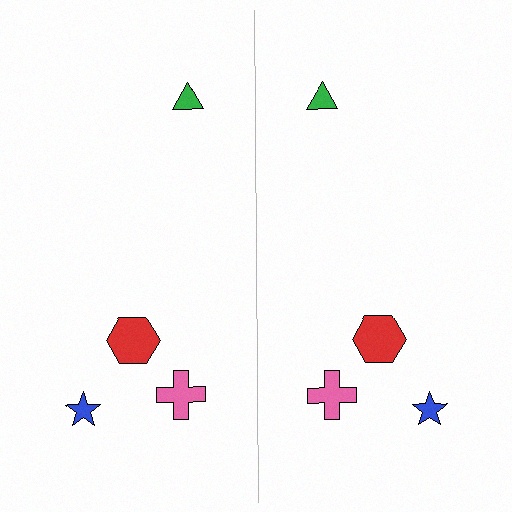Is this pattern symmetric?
Yes, this pattern has bilateral (reflection) symmetry.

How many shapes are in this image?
There are 8 shapes in this image.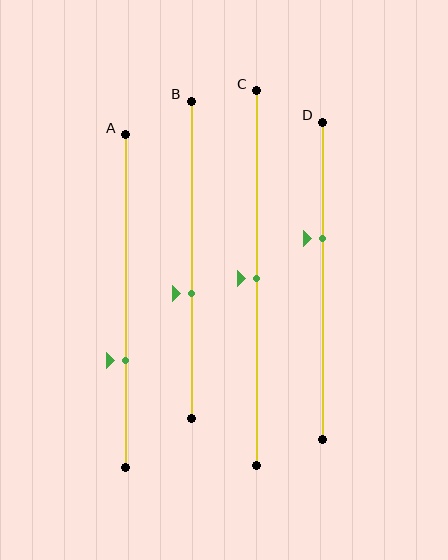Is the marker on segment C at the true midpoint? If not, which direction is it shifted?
Yes, the marker on segment C is at the true midpoint.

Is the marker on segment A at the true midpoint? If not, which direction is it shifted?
No, the marker on segment A is shifted downward by about 18% of the segment length.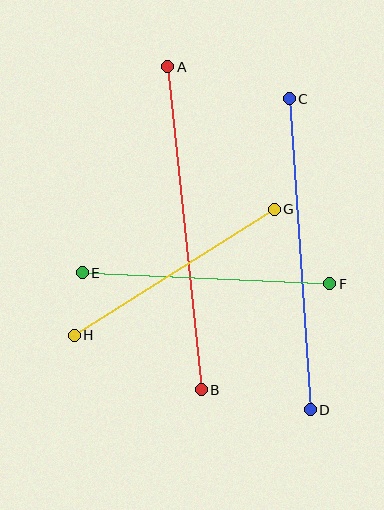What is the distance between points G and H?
The distance is approximately 236 pixels.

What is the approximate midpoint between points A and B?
The midpoint is at approximately (185, 228) pixels.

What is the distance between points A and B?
The distance is approximately 325 pixels.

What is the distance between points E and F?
The distance is approximately 248 pixels.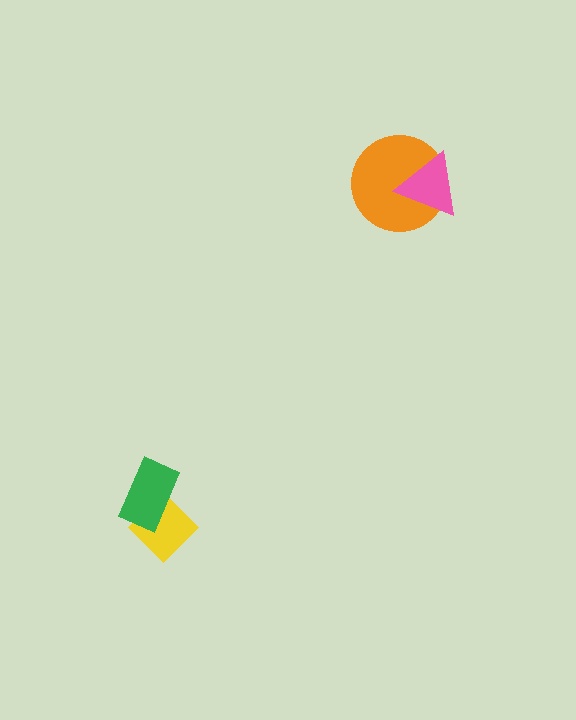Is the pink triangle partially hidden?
No, no other shape covers it.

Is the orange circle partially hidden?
Yes, it is partially covered by another shape.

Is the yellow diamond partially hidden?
Yes, it is partially covered by another shape.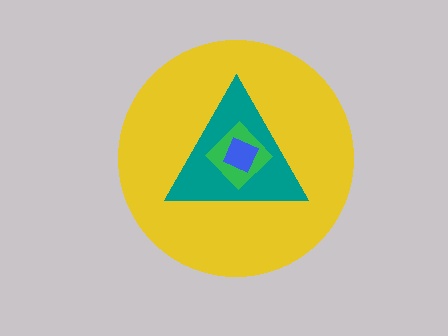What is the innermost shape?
The blue square.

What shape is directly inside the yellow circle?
The teal triangle.